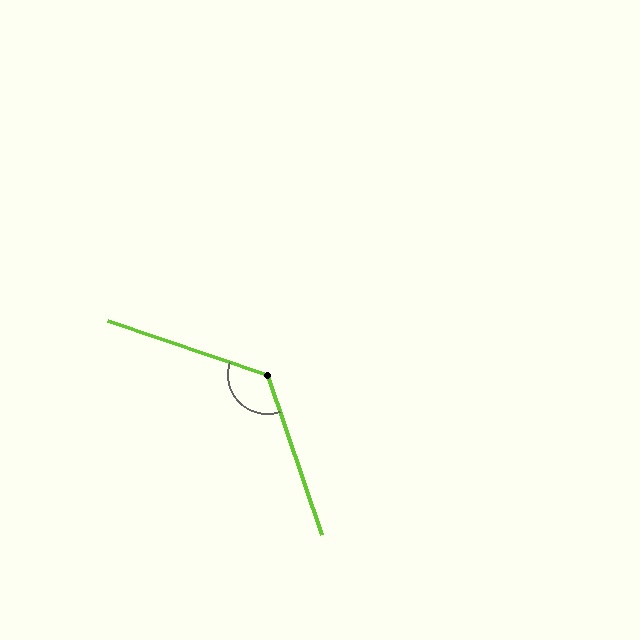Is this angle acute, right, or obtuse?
It is obtuse.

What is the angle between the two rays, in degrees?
Approximately 128 degrees.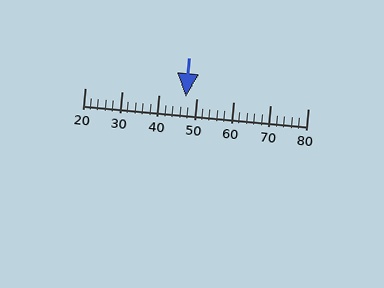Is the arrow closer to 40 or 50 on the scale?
The arrow is closer to 50.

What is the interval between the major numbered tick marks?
The major tick marks are spaced 10 units apart.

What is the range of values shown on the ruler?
The ruler shows values from 20 to 80.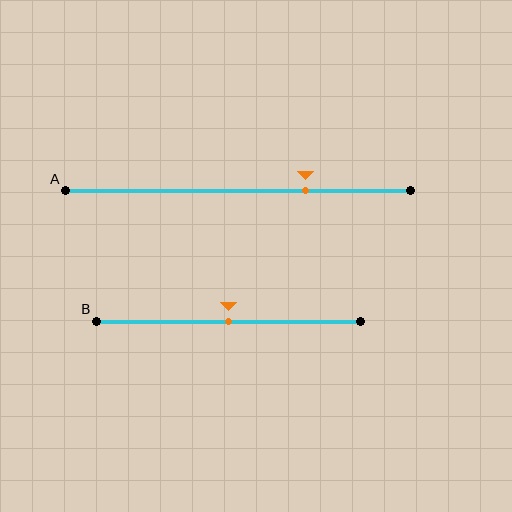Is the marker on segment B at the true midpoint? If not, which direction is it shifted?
Yes, the marker on segment B is at the true midpoint.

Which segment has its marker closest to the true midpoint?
Segment B has its marker closest to the true midpoint.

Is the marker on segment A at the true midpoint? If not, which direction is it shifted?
No, the marker on segment A is shifted to the right by about 20% of the segment length.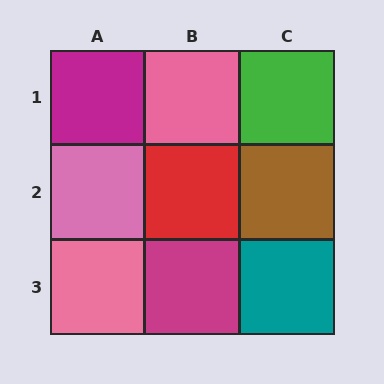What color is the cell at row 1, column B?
Pink.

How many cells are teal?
1 cell is teal.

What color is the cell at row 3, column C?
Teal.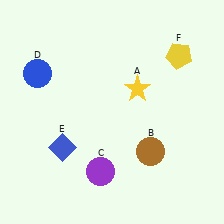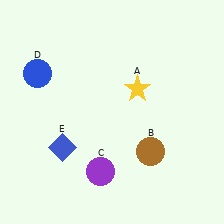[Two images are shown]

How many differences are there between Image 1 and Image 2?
There is 1 difference between the two images.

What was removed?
The yellow pentagon (F) was removed in Image 2.